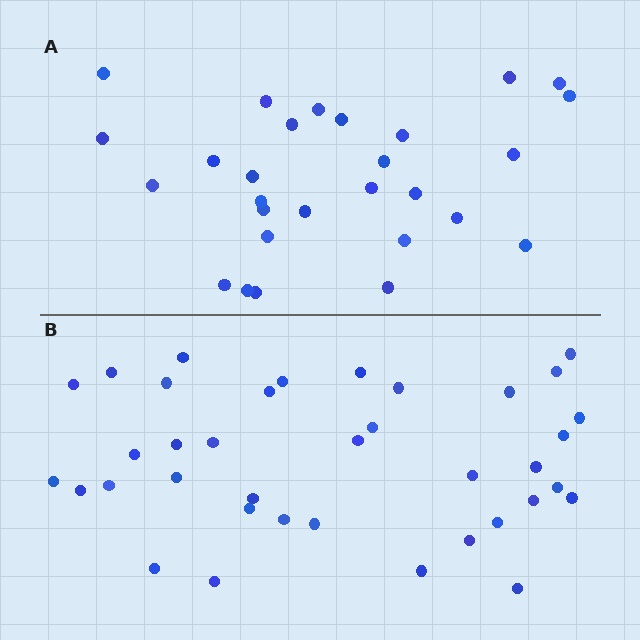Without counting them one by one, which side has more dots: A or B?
Region B (the bottom region) has more dots.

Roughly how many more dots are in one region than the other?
Region B has roughly 8 or so more dots than region A.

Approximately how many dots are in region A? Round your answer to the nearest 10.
About 30 dots. (The exact count is 28, which rounds to 30.)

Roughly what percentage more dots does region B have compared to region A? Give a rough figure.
About 30% more.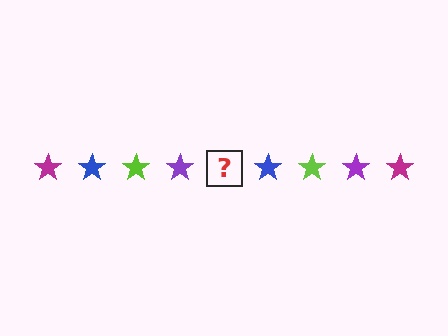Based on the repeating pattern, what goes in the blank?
The blank should be a magenta star.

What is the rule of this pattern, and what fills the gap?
The rule is that the pattern cycles through magenta, blue, lime, purple stars. The gap should be filled with a magenta star.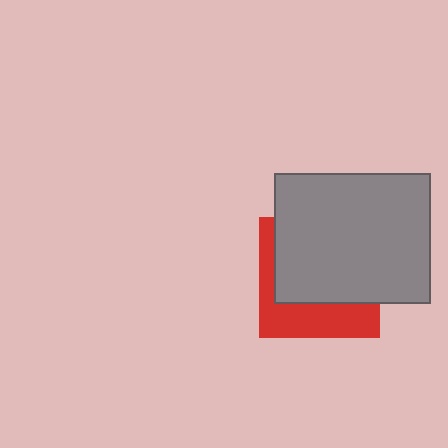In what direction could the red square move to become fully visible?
The red square could move down. That would shift it out from behind the gray rectangle entirely.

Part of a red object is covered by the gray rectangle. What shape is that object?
It is a square.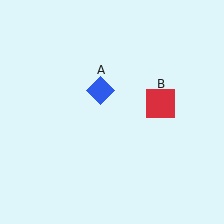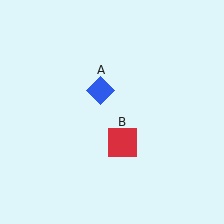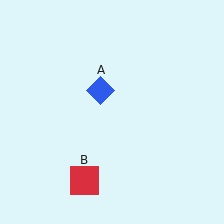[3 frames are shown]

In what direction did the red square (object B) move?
The red square (object B) moved down and to the left.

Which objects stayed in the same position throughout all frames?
Blue diamond (object A) remained stationary.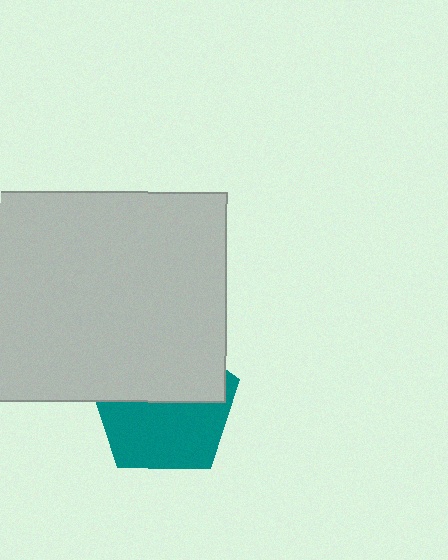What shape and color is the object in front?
The object in front is a light gray rectangle.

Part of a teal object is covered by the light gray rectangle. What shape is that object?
It is a pentagon.